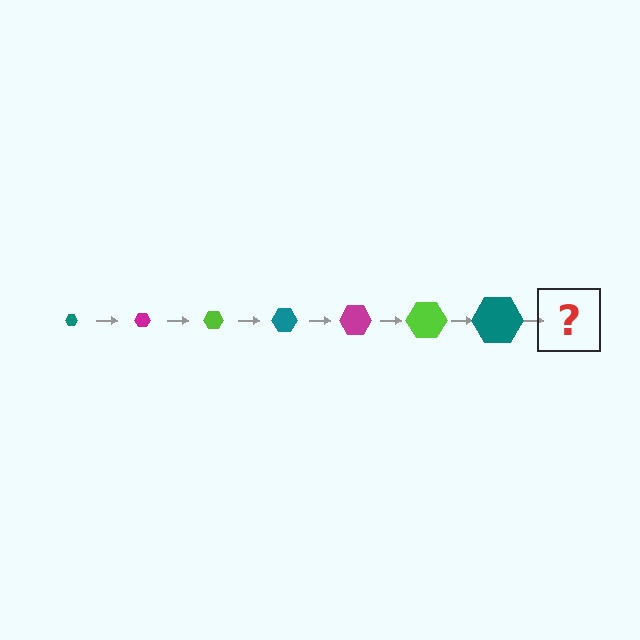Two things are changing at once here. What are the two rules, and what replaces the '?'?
The two rules are that the hexagon grows larger each step and the color cycles through teal, magenta, and lime. The '?' should be a magenta hexagon, larger than the previous one.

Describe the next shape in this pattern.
It should be a magenta hexagon, larger than the previous one.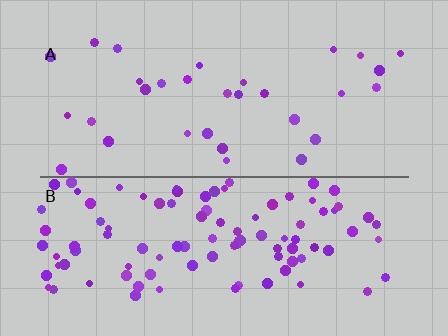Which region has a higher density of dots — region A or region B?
B (the bottom).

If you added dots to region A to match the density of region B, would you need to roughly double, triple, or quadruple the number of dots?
Approximately triple.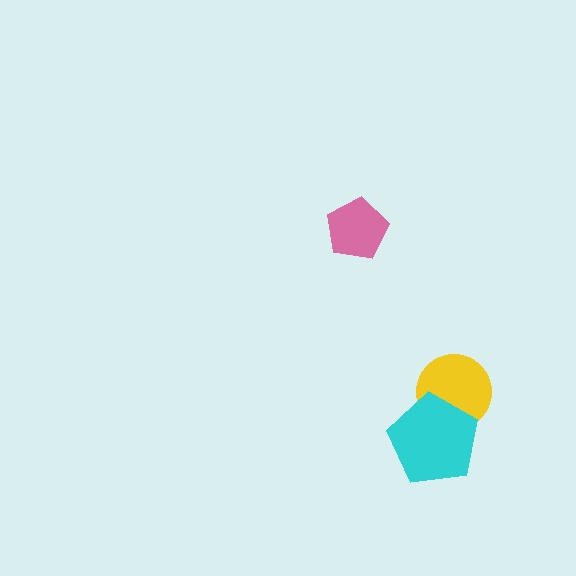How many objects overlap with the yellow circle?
1 object overlaps with the yellow circle.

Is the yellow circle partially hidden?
Yes, it is partially covered by another shape.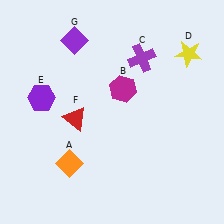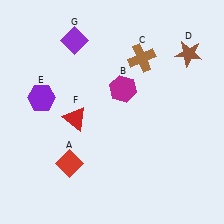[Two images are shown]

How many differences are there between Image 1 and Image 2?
There are 3 differences between the two images.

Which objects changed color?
A changed from orange to red. C changed from purple to brown. D changed from yellow to brown.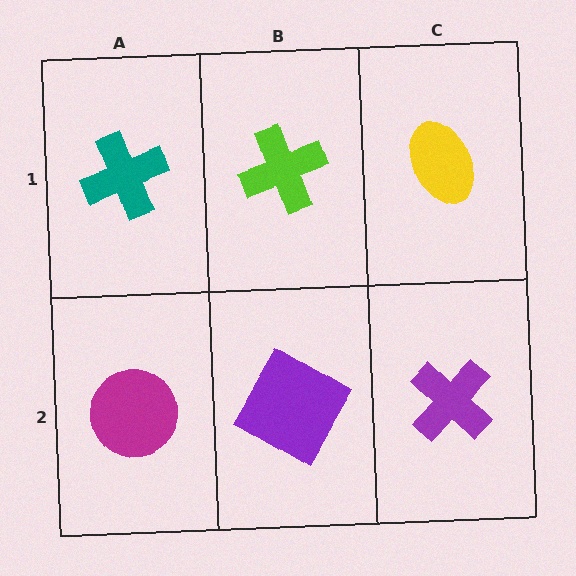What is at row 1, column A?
A teal cross.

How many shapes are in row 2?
3 shapes.